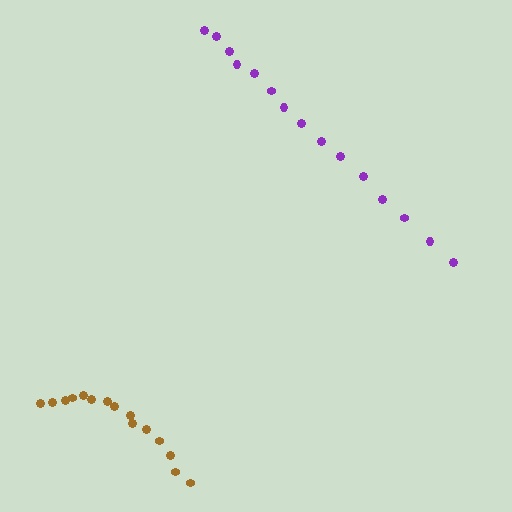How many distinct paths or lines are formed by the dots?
There are 2 distinct paths.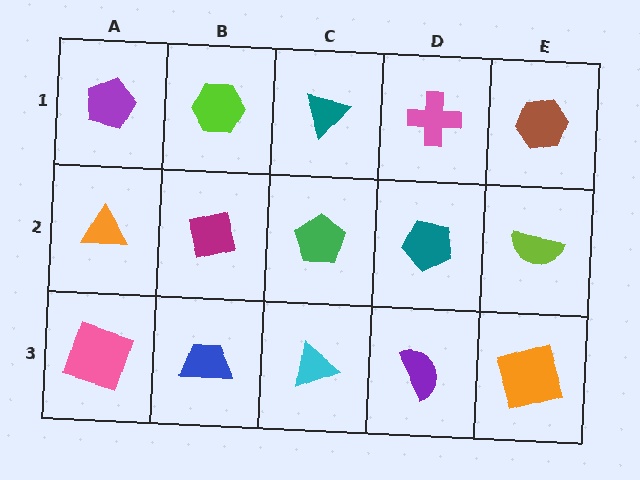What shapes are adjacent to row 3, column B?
A magenta square (row 2, column B), a pink square (row 3, column A), a cyan triangle (row 3, column C).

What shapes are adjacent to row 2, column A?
A purple pentagon (row 1, column A), a pink square (row 3, column A), a magenta square (row 2, column B).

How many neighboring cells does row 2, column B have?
4.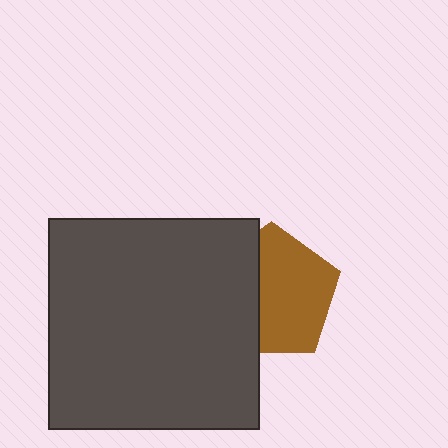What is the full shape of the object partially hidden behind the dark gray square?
The partially hidden object is a brown pentagon.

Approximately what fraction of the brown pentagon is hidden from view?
Roughly 38% of the brown pentagon is hidden behind the dark gray square.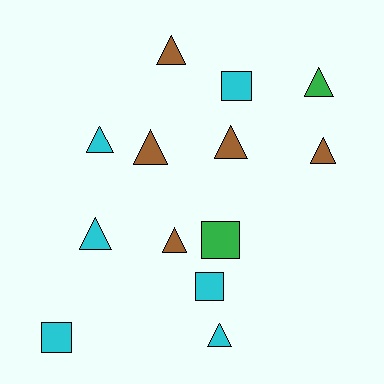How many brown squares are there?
There are no brown squares.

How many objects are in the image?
There are 13 objects.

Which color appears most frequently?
Cyan, with 6 objects.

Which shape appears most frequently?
Triangle, with 9 objects.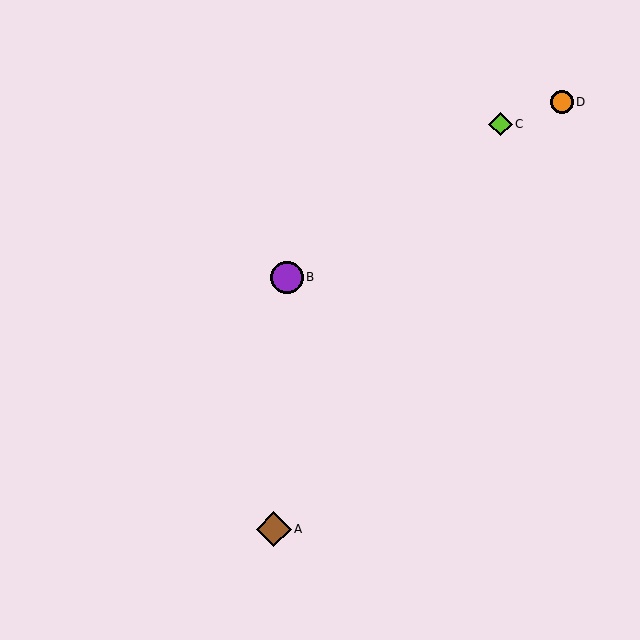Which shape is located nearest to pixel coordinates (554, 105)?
The orange circle (labeled D) at (562, 102) is nearest to that location.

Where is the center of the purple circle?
The center of the purple circle is at (287, 277).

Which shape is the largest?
The brown diamond (labeled A) is the largest.